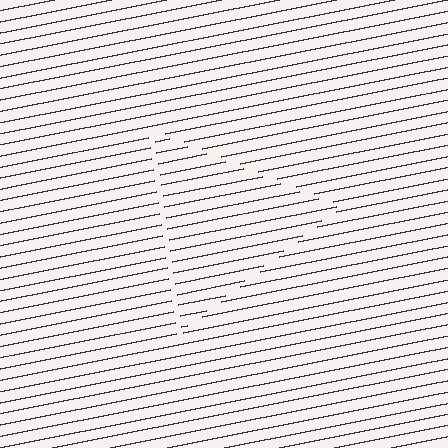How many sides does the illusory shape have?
3 sides — the line-ends trace a triangle.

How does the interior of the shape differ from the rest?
The interior of the shape contains the same grating, shifted by half a period — the contour is defined by the phase discontinuity where line-ends from the inner and outer gratings abut.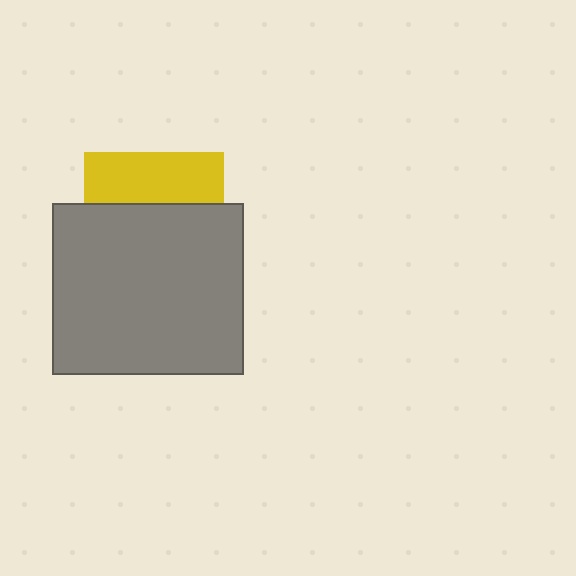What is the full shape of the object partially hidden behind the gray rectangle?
The partially hidden object is a yellow square.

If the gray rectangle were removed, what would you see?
You would see the complete yellow square.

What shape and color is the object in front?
The object in front is a gray rectangle.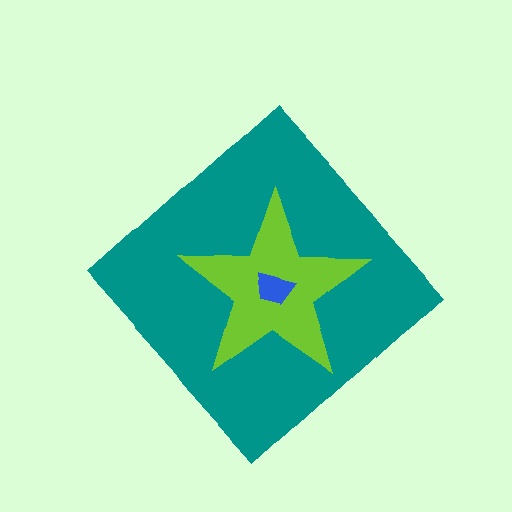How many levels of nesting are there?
3.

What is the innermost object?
The blue trapezoid.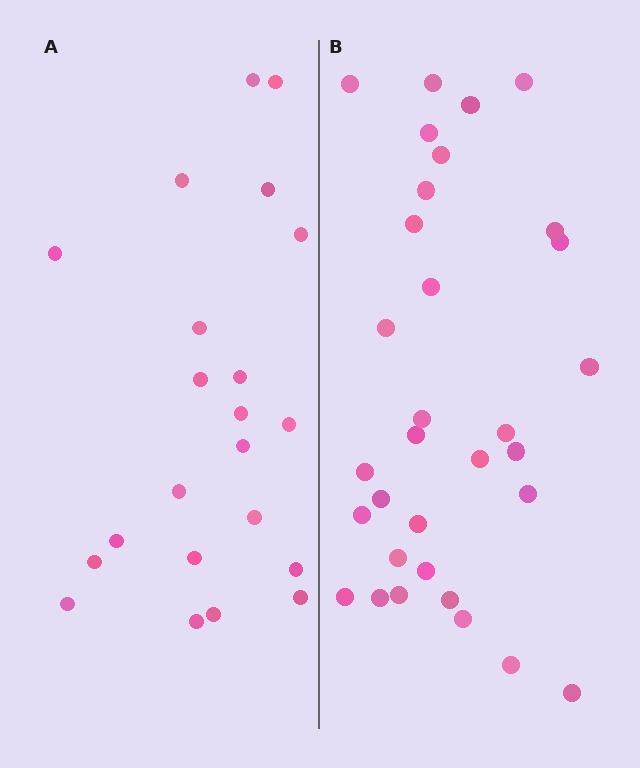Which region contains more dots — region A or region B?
Region B (the right region) has more dots.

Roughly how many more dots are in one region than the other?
Region B has roughly 10 or so more dots than region A.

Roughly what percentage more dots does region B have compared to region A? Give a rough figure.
About 45% more.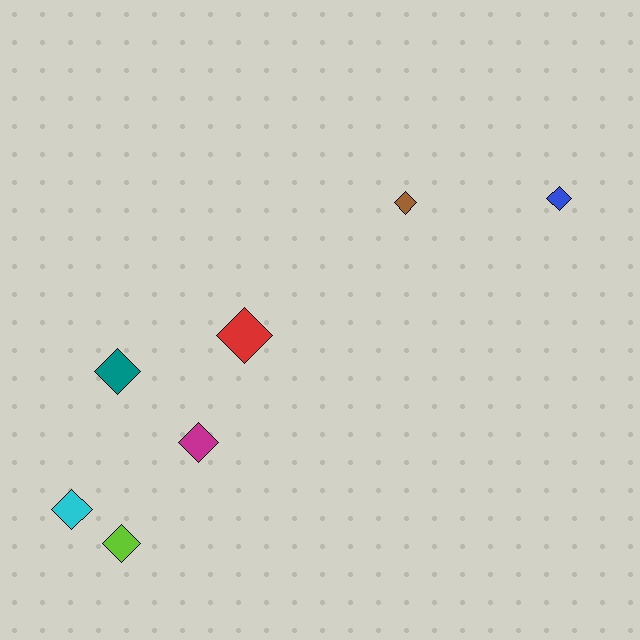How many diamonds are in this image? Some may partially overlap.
There are 7 diamonds.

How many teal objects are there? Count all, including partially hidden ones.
There is 1 teal object.